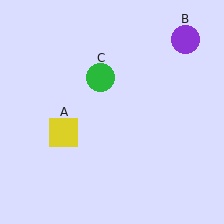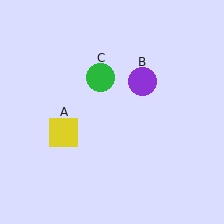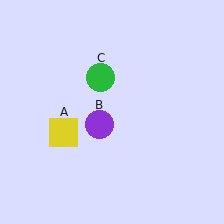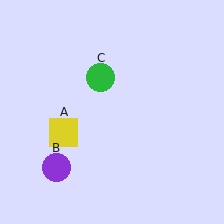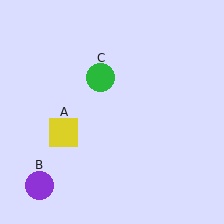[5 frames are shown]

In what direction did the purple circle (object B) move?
The purple circle (object B) moved down and to the left.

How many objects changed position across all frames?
1 object changed position: purple circle (object B).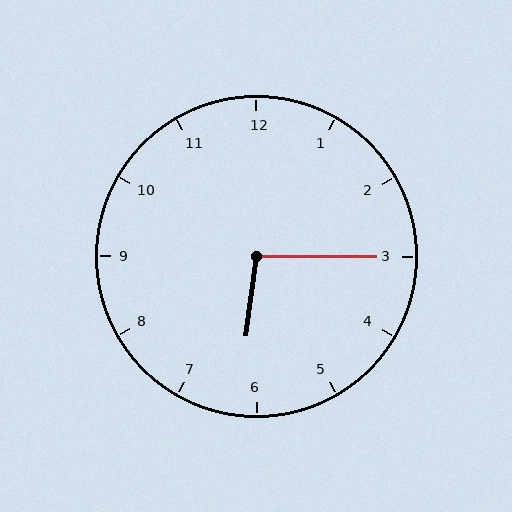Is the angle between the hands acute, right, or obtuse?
It is obtuse.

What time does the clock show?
6:15.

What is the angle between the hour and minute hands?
Approximately 98 degrees.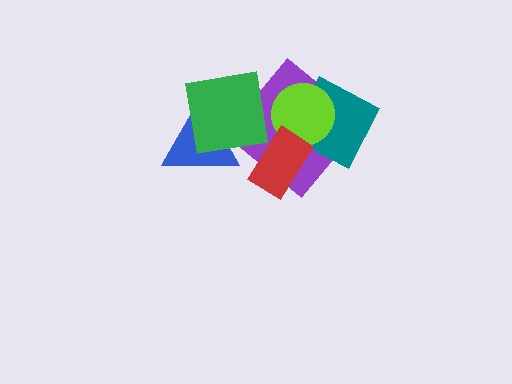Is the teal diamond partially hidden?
Yes, it is partially covered by another shape.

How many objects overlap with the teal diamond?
3 objects overlap with the teal diamond.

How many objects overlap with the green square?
2 objects overlap with the green square.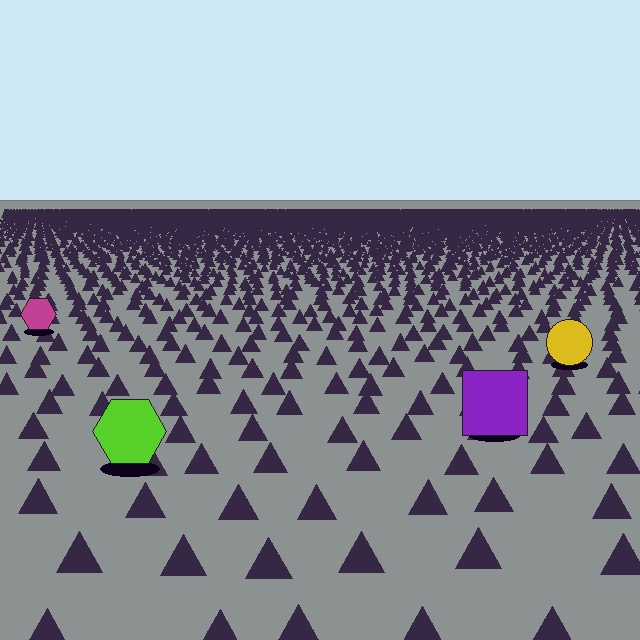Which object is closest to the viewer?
The lime hexagon is closest. The texture marks near it are larger and more spread out.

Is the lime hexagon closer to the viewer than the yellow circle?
Yes. The lime hexagon is closer — you can tell from the texture gradient: the ground texture is coarser near it.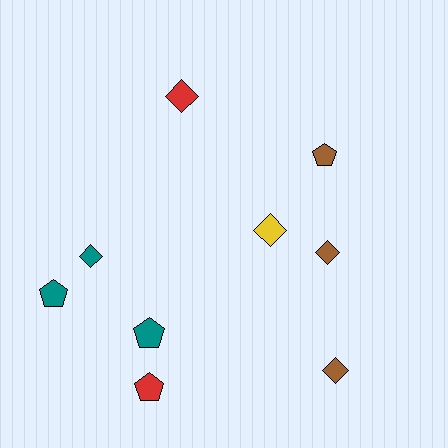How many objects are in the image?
There are 9 objects.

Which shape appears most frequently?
Diamond, with 5 objects.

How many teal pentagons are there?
There are 2 teal pentagons.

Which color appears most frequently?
Brown, with 3 objects.